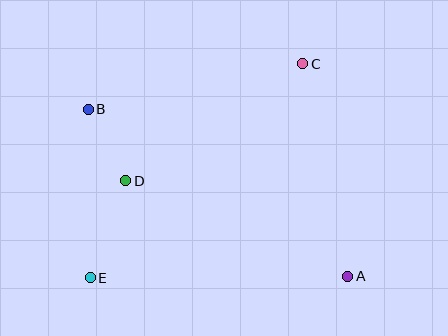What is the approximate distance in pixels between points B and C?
The distance between B and C is approximately 219 pixels.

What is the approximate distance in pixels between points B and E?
The distance between B and E is approximately 169 pixels.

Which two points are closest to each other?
Points B and D are closest to each other.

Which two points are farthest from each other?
Points A and B are farthest from each other.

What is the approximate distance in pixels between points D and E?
The distance between D and E is approximately 104 pixels.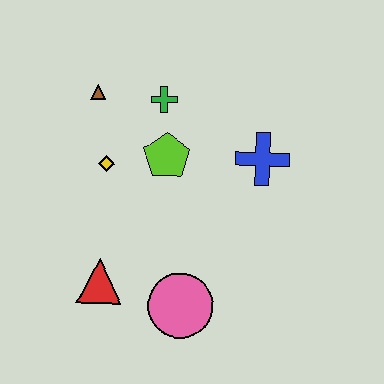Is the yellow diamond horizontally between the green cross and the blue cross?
No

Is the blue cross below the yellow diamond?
No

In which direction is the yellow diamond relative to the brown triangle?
The yellow diamond is below the brown triangle.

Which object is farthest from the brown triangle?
The pink circle is farthest from the brown triangle.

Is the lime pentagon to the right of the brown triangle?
Yes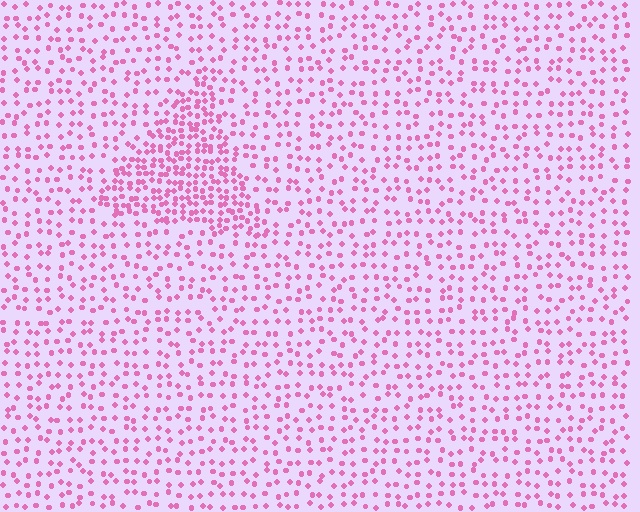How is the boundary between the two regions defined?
The boundary is defined by a change in element density (approximately 2.1x ratio). All elements are the same color, size, and shape.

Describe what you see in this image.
The image contains small pink elements arranged at two different densities. A triangle-shaped region is visible where the elements are more densely packed than the surrounding area.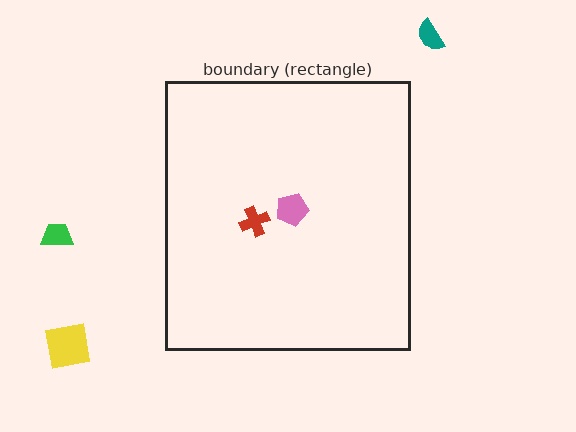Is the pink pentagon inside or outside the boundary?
Inside.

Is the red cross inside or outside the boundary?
Inside.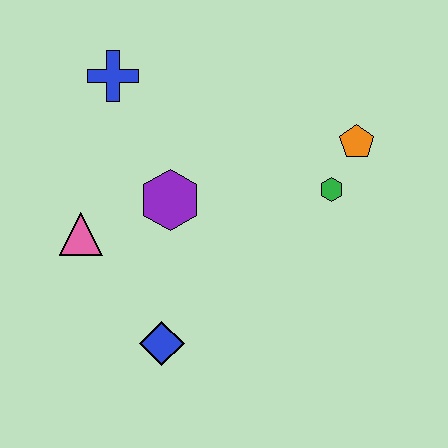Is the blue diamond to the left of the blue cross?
No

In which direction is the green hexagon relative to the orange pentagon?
The green hexagon is below the orange pentagon.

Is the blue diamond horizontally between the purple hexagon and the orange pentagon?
No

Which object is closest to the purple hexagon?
The pink triangle is closest to the purple hexagon.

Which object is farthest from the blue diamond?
The orange pentagon is farthest from the blue diamond.